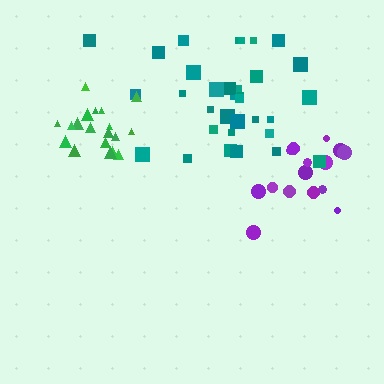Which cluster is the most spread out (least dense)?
Teal.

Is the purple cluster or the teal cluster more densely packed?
Purple.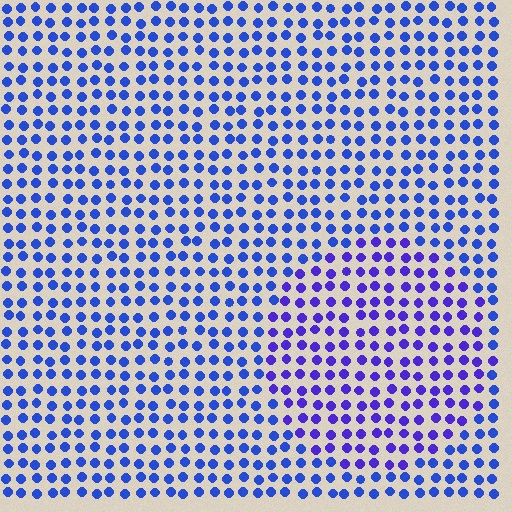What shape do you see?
I see a circle.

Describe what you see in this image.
The image is filled with small blue elements in a uniform arrangement. A circle-shaped region is visible where the elements are tinted to a slightly different hue, forming a subtle color boundary.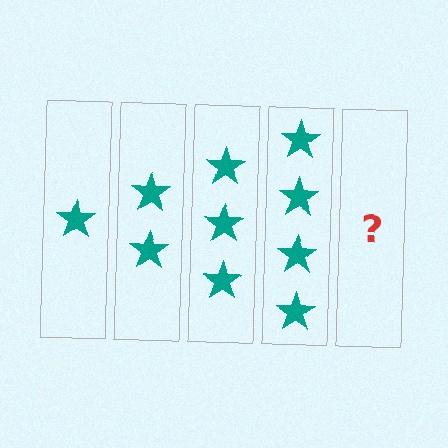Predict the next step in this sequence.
The next step is 5 stars.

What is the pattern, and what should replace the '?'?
The pattern is that each step adds one more star. The '?' should be 5 stars.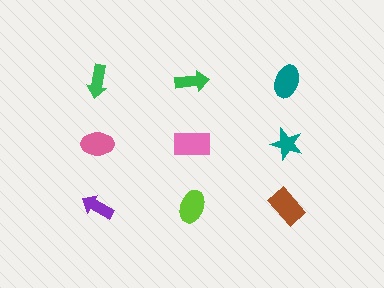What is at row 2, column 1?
A pink ellipse.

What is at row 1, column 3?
A teal ellipse.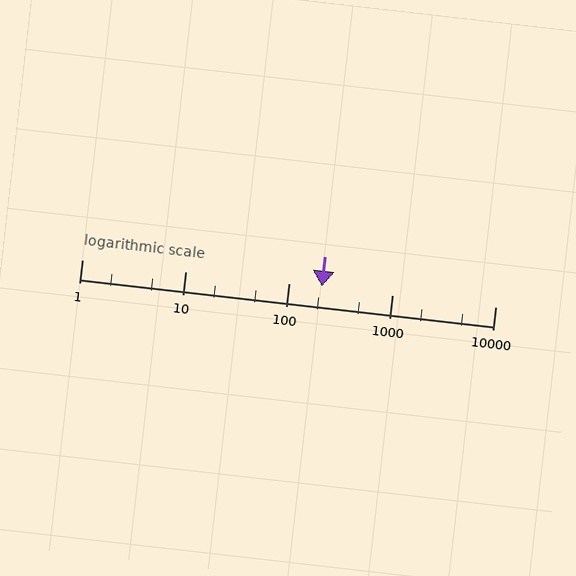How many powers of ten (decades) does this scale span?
The scale spans 4 decades, from 1 to 10000.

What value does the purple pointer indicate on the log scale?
The pointer indicates approximately 210.